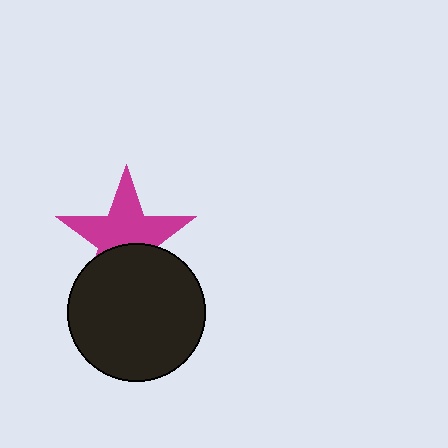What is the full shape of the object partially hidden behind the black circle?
The partially hidden object is a magenta star.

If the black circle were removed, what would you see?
You would see the complete magenta star.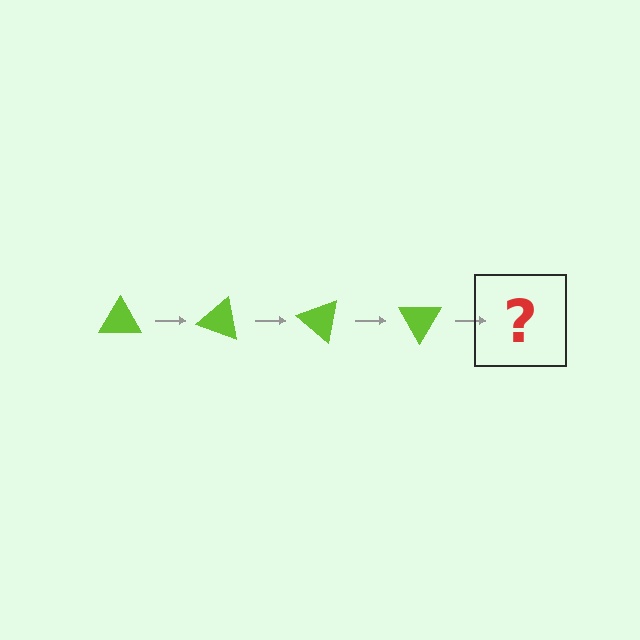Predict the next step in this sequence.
The next step is a lime triangle rotated 80 degrees.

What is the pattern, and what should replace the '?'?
The pattern is that the triangle rotates 20 degrees each step. The '?' should be a lime triangle rotated 80 degrees.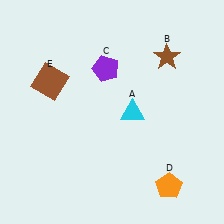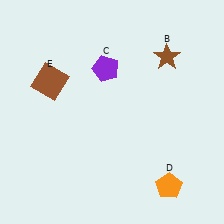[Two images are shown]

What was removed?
The cyan triangle (A) was removed in Image 2.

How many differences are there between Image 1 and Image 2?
There is 1 difference between the two images.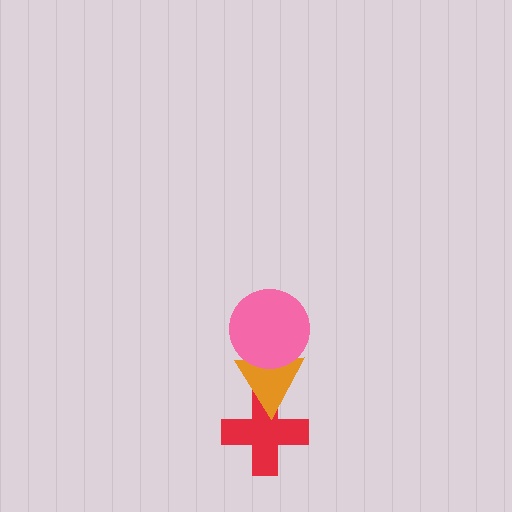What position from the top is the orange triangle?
The orange triangle is 2nd from the top.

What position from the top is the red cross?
The red cross is 3rd from the top.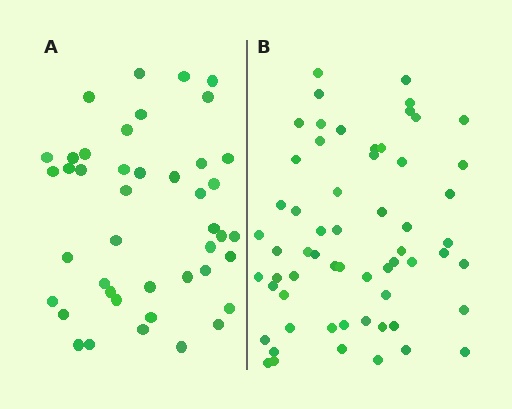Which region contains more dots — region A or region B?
Region B (the right region) has more dots.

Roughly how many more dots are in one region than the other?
Region B has approximately 15 more dots than region A.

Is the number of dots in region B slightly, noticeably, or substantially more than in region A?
Region B has noticeably more, but not dramatically so. The ratio is roughly 1.4 to 1.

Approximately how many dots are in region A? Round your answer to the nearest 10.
About 40 dots. (The exact count is 43, which rounds to 40.)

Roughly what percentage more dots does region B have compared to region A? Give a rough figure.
About 40% more.